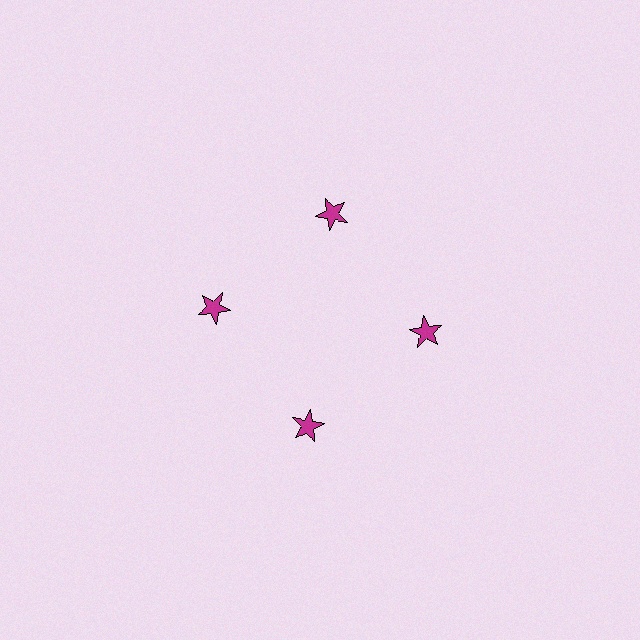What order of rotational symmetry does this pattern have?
This pattern has 4-fold rotational symmetry.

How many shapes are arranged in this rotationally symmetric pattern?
There are 4 shapes, arranged in 4 groups of 1.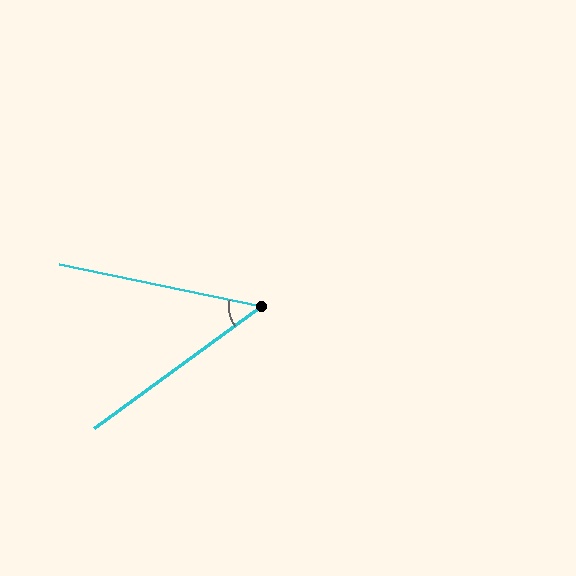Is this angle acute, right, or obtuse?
It is acute.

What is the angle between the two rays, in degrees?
Approximately 48 degrees.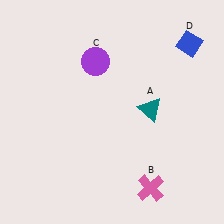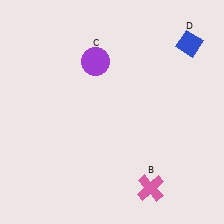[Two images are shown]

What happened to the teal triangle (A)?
The teal triangle (A) was removed in Image 2. It was in the top-right area of Image 1.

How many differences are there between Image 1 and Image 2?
There is 1 difference between the two images.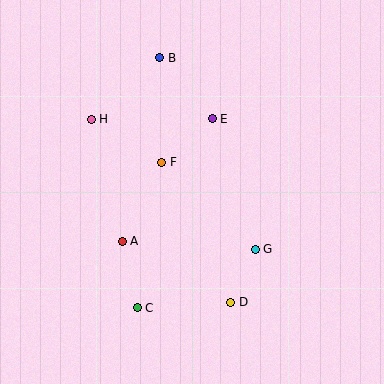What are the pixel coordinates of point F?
Point F is at (162, 162).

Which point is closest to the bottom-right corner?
Point D is closest to the bottom-right corner.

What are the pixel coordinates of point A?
Point A is at (122, 241).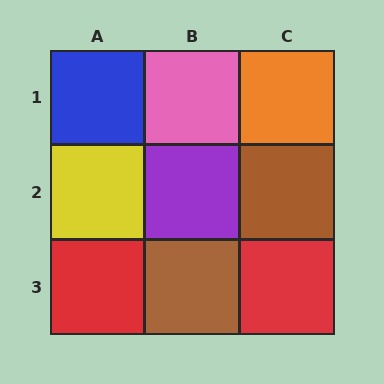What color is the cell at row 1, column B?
Pink.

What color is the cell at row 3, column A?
Red.